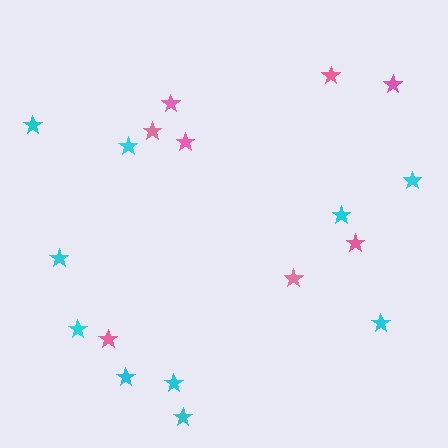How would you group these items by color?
There are 2 groups: one group of pink stars (8) and one group of cyan stars (10).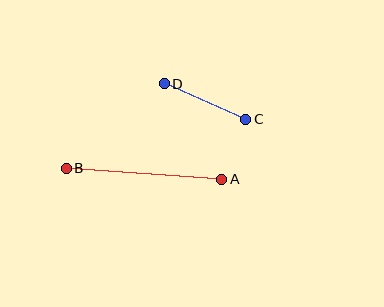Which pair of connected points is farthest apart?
Points A and B are farthest apart.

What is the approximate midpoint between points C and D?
The midpoint is at approximately (205, 101) pixels.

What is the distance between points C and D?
The distance is approximately 89 pixels.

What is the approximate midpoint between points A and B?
The midpoint is at approximately (144, 174) pixels.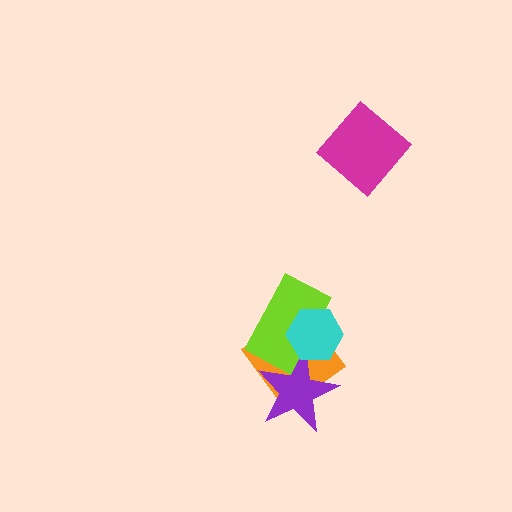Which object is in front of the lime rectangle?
The cyan hexagon is in front of the lime rectangle.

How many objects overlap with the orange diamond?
3 objects overlap with the orange diamond.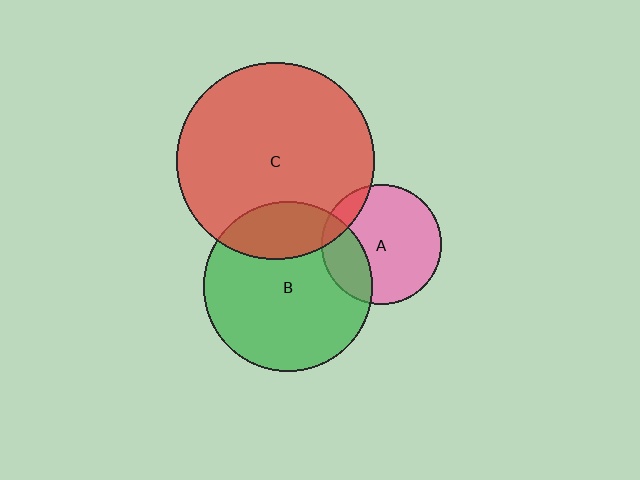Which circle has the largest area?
Circle C (red).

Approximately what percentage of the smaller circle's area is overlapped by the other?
Approximately 25%.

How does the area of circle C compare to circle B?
Approximately 1.4 times.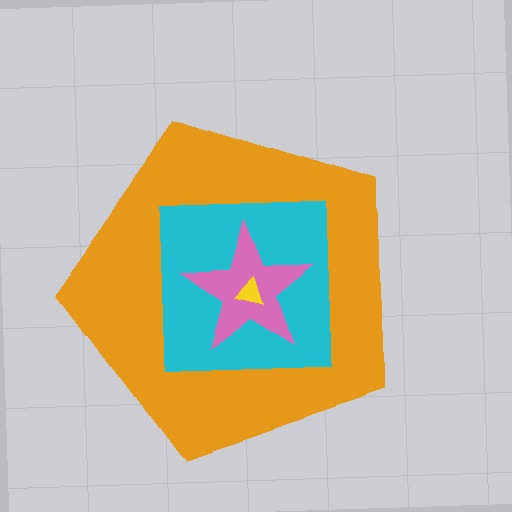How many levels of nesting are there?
4.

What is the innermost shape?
The yellow triangle.